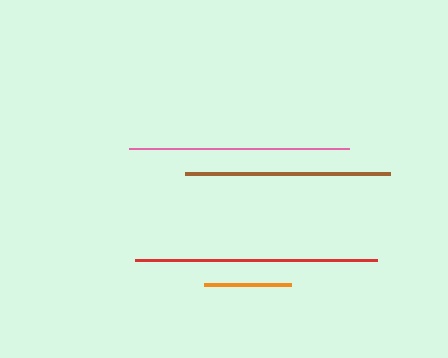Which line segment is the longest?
The red line is the longest at approximately 242 pixels.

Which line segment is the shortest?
The orange line is the shortest at approximately 86 pixels.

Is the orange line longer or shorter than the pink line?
The pink line is longer than the orange line.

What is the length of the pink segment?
The pink segment is approximately 220 pixels long.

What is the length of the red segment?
The red segment is approximately 242 pixels long.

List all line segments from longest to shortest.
From longest to shortest: red, pink, brown, orange.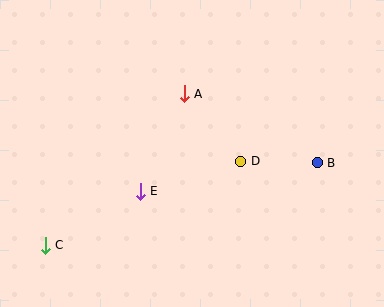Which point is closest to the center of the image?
Point D at (241, 161) is closest to the center.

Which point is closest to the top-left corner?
Point A is closest to the top-left corner.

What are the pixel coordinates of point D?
Point D is at (241, 161).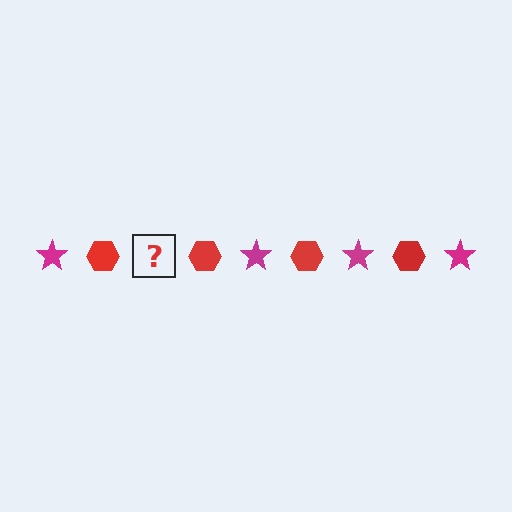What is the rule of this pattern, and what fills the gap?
The rule is that the pattern alternates between magenta star and red hexagon. The gap should be filled with a magenta star.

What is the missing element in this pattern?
The missing element is a magenta star.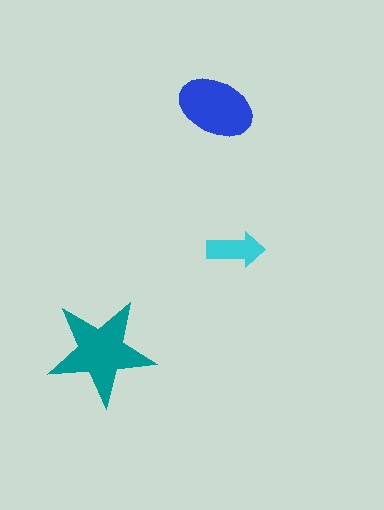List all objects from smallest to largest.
The cyan arrow, the blue ellipse, the teal star.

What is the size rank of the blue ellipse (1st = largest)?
2nd.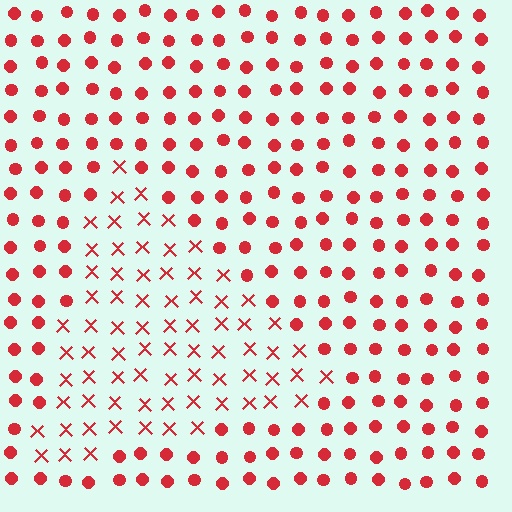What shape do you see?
I see a triangle.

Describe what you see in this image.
The image is filled with small red elements arranged in a uniform grid. A triangle-shaped region contains X marks, while the surrounding area contains circles. The boundary is defined purely by the change in element shape.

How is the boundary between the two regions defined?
The boundary is defined by a change in element shape: X marks inside vs. circles outside. All elements share the same color and spacing.